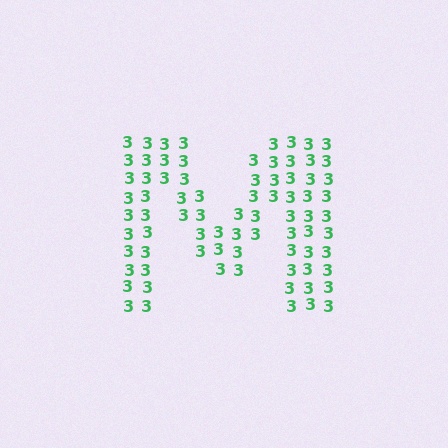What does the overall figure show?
The overall figure shows the letter M.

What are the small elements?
The small elements are digit 3's.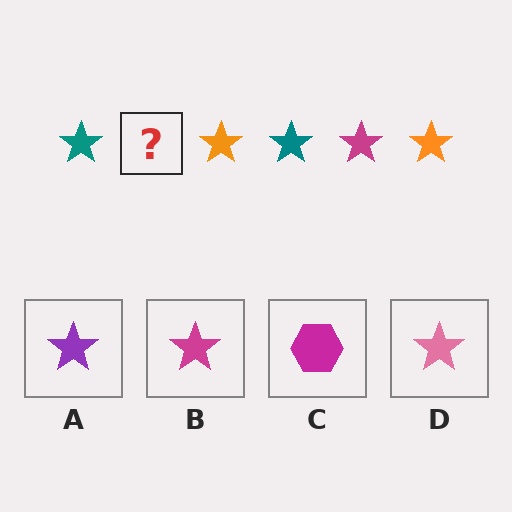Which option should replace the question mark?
Option B.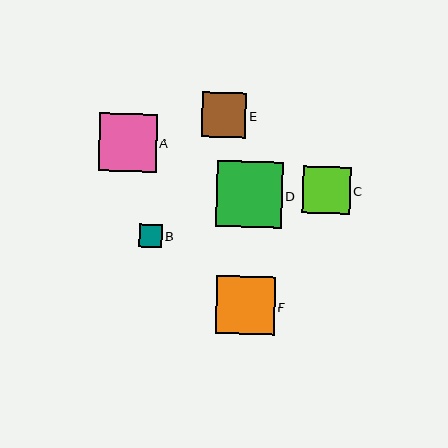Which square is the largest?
Square D is the largest with a size of approximately 66 pixels.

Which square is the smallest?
Square B is the smallest with a size of approximately 23 pixels.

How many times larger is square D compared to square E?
Square D is approximately 1.5 times the size of square E.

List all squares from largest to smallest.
From largest to smallest: D, F, A, C, E, B.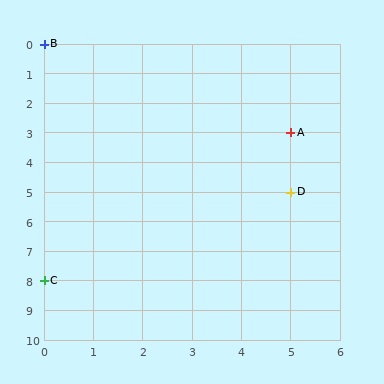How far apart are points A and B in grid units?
Points A and B are 5 columns and 3 rows apart (about 5.8 grid units diagonally).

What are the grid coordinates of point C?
Point C is at grid coordinates (0, 8).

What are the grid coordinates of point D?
Point D is at grid coordinates (5, 5).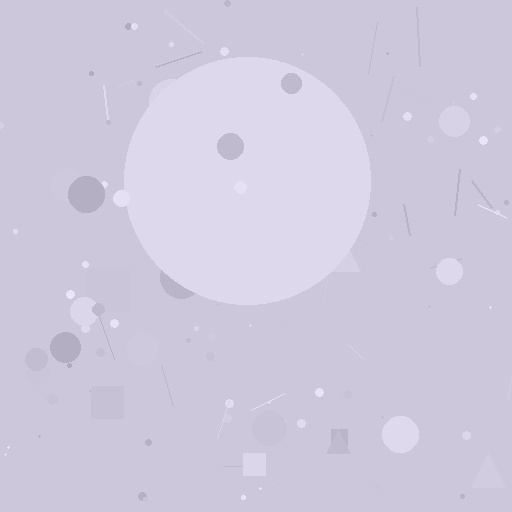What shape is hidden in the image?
A circle is hidden in the image.